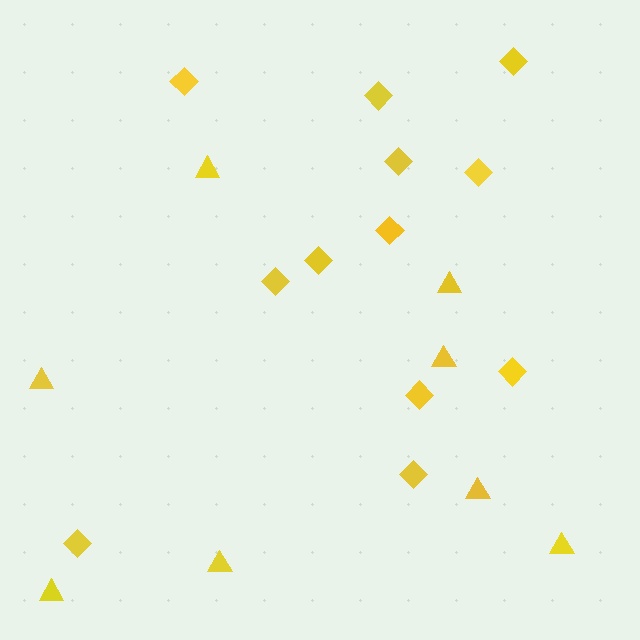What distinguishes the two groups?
There are 2 groups: one group of diamonds (12) and one group of triangles (8).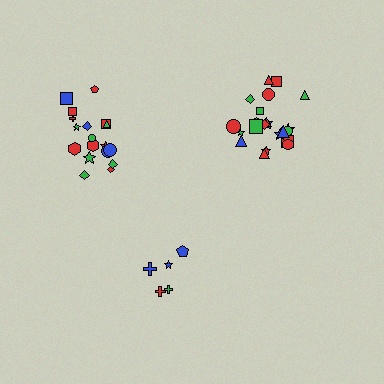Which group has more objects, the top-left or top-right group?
The top-right group.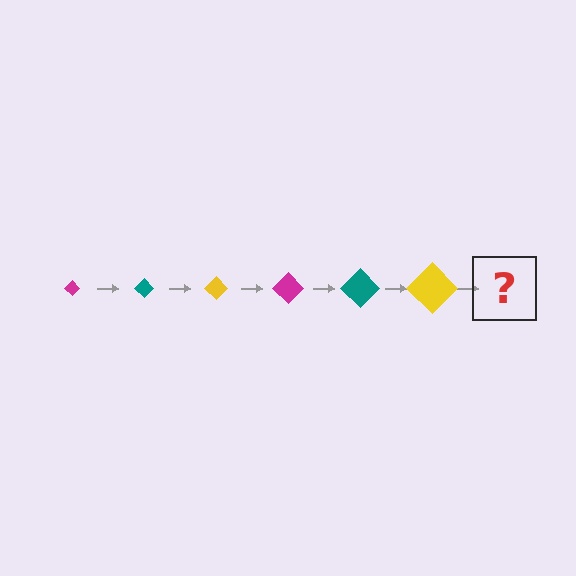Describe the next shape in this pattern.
It should be a magenta diamond, larger than the previous one.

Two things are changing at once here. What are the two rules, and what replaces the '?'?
The two rules are that the diamond grows larger each step and the color cycles through magenta, teal, and yellow. The '?' should be a magenta diamond, larger than the previous one.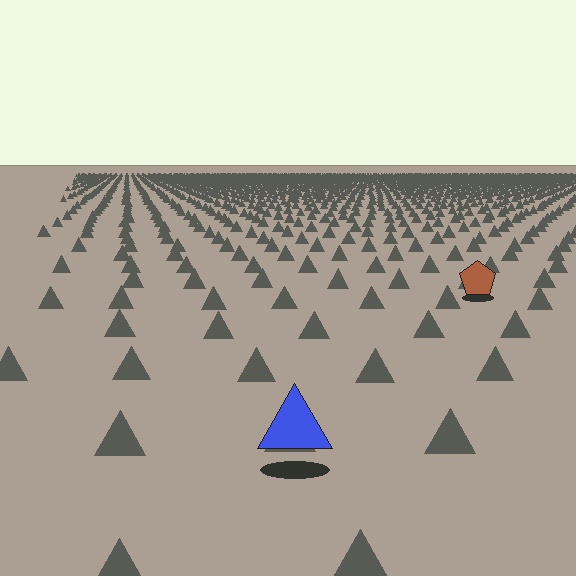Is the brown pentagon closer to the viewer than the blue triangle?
No. The blue triangle is closer — you can tell from the texture gradient: the ground texture is coarser near it.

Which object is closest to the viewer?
The blue triangle is closest. The texture marks near it are larger and more spread out.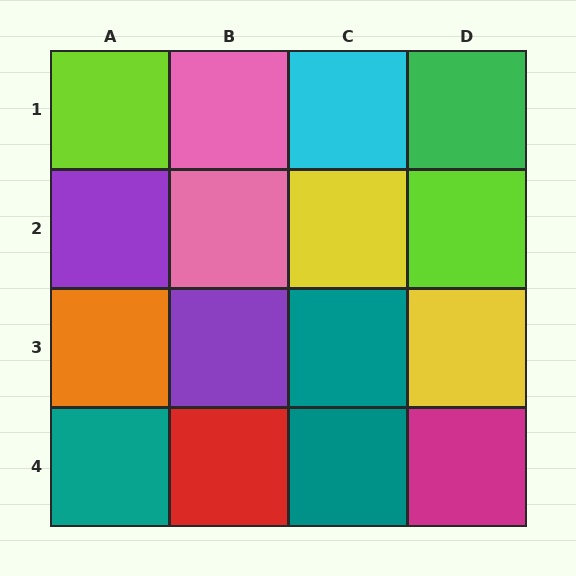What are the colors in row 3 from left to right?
Orange, purple, teal, yellow.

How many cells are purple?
2 cells are purple.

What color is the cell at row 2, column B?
Pink.